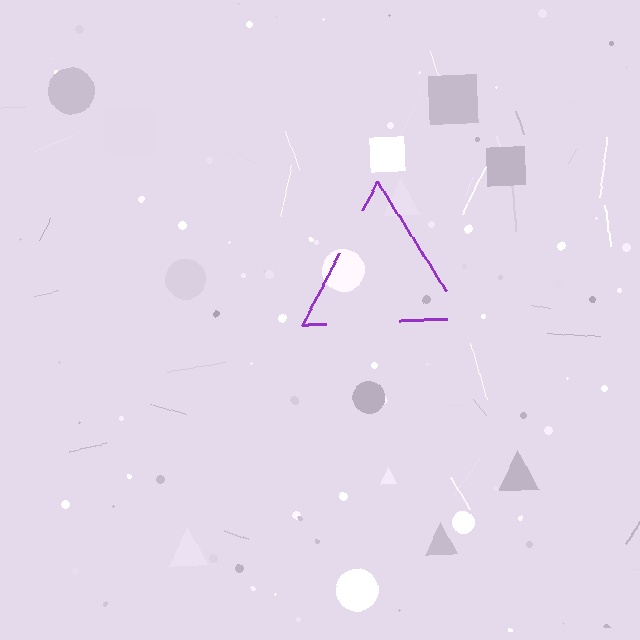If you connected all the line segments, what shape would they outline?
They would outline a triangle.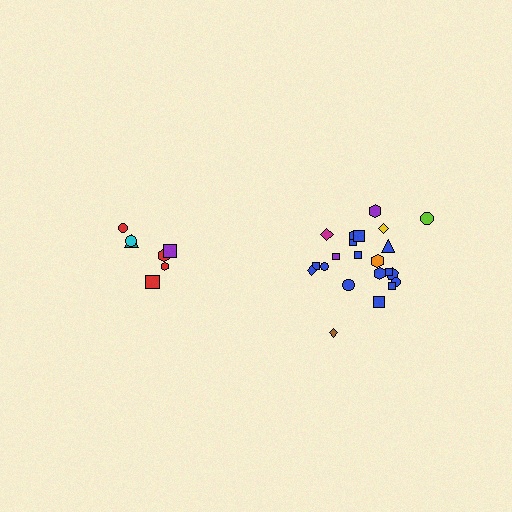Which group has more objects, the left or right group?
The right group.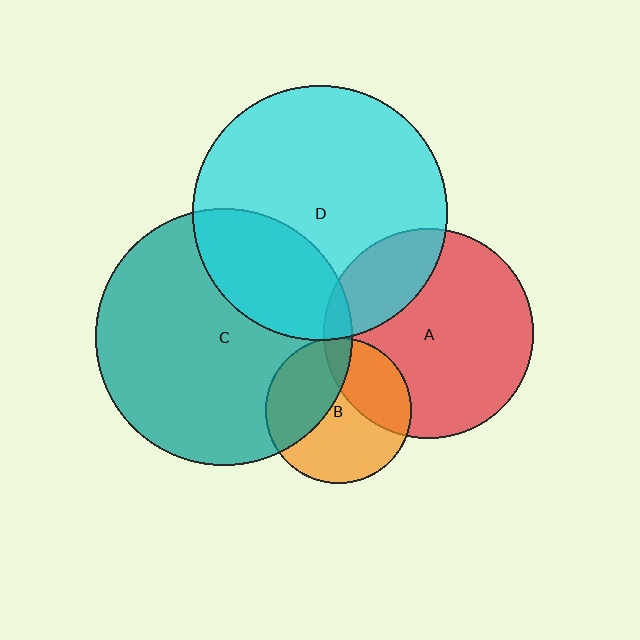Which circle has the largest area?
Circle C (teal).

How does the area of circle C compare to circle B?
Approximately 3.1 times.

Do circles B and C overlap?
Yes.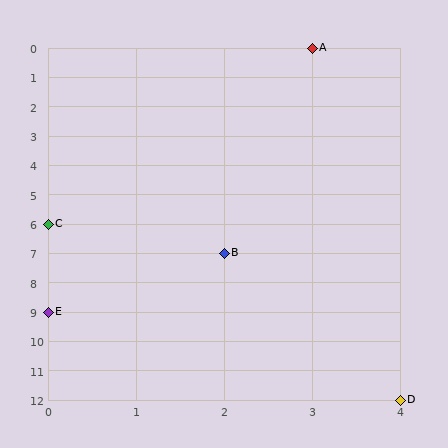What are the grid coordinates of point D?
Point D is at grid coordinates (4, 12).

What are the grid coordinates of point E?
Point E is at grid coordinates (0, 9).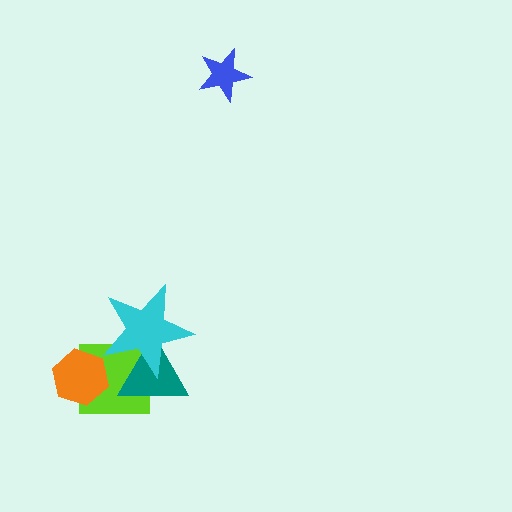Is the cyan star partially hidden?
No, no other shape covers it.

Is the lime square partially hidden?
Yes, it is partially covered by another shape.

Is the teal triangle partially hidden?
Yes, it is partially covered by another shape.